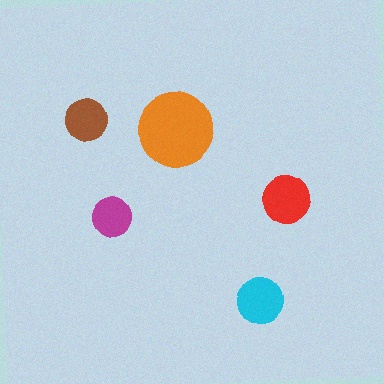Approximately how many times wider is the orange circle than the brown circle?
About 2 times wider.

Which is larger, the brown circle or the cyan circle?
The cyan one.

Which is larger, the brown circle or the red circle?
The red one.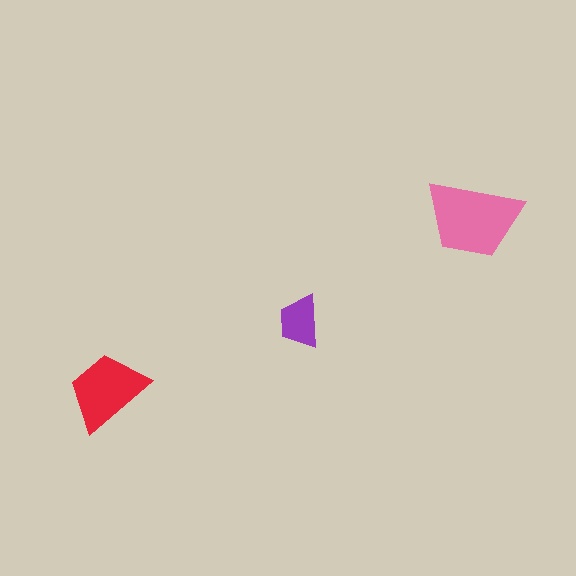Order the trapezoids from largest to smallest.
the pink one, the red one, the purple one.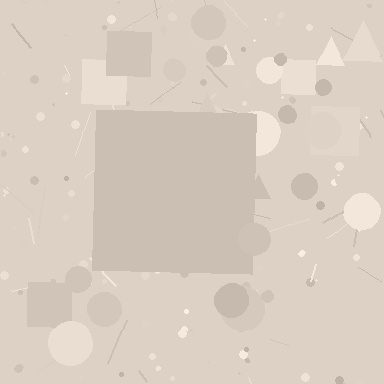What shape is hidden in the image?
A square is hidden in the image.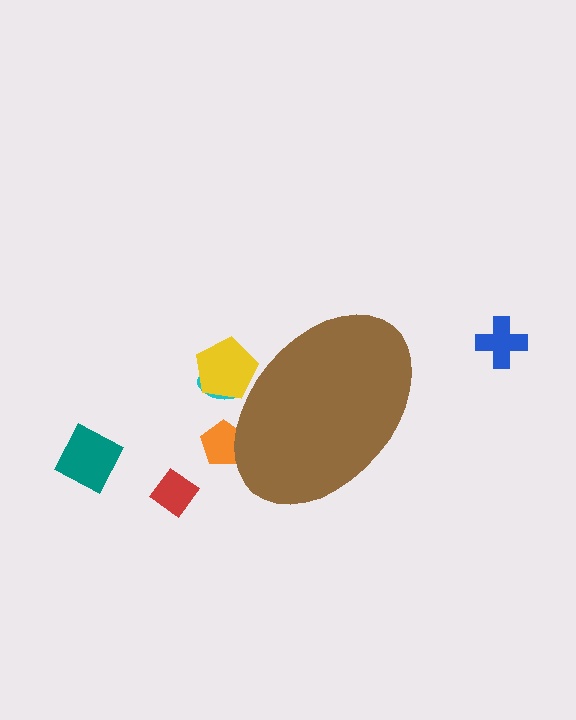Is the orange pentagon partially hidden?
Yes, the orange pentagon is partially hidden behind the brown ellipse.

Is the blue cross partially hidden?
No, the blue cross is fully visible.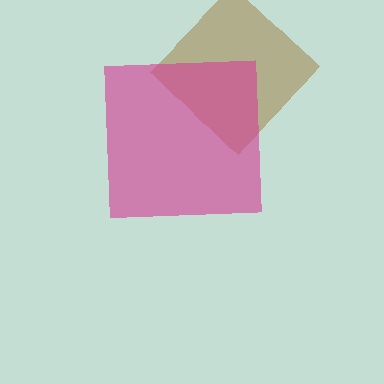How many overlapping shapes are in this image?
There are 2 overlapping shapes in the image.